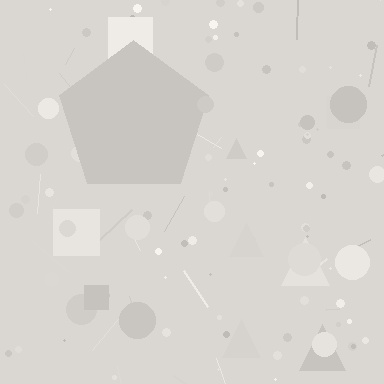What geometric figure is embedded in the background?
A pentagon is embedded in the background.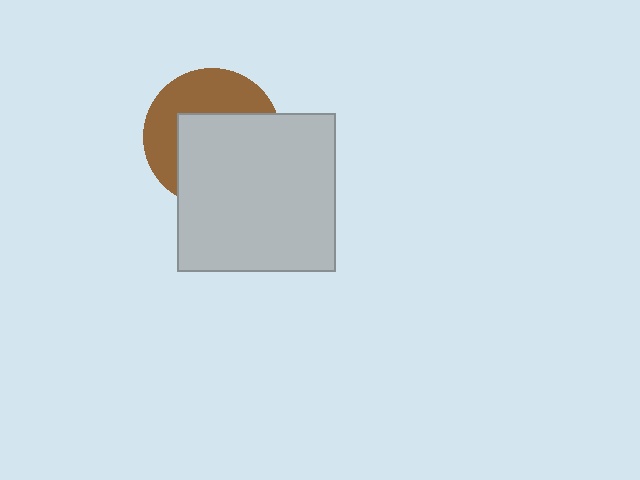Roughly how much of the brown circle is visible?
A small part of it is visible (roughly 44%).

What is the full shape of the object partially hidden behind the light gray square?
The partially hidden object is a brown circle.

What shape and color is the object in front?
The object in front is a light gray square.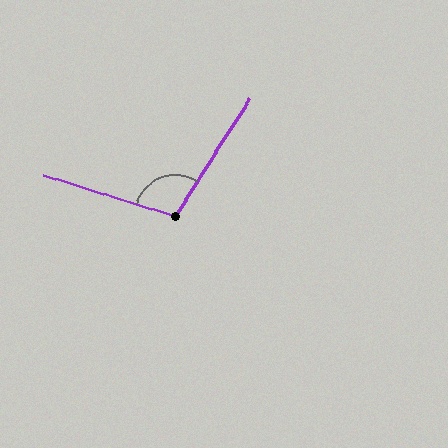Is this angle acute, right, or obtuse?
It is obtuse.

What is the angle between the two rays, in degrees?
Approximately 105 degrees.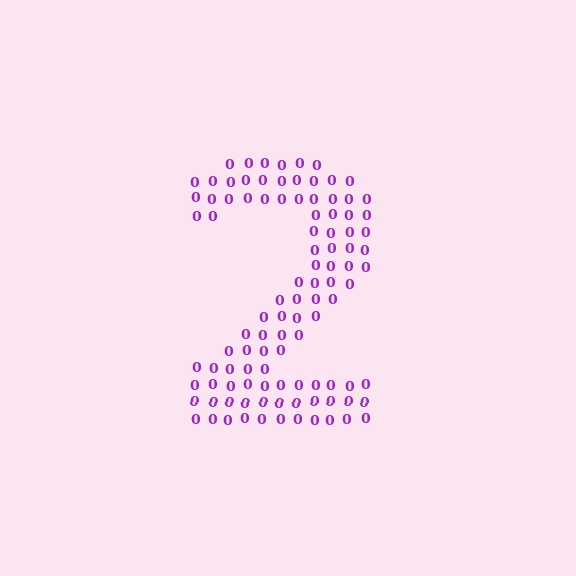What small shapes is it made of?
It is made of small digit 0's.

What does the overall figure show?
The overall figure shows the digit 2.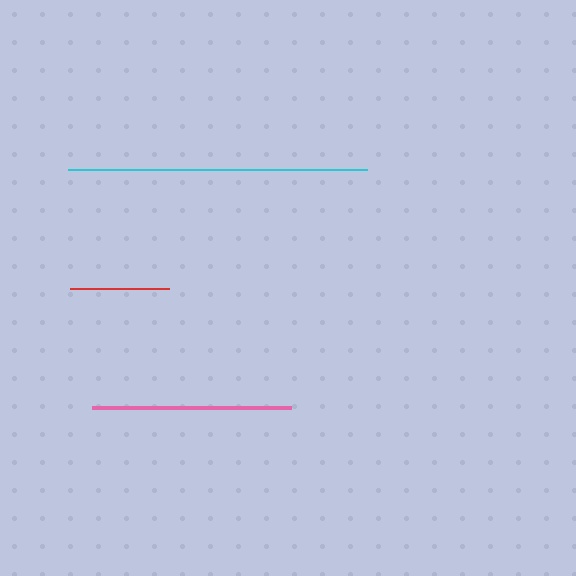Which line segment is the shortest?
The red line is the shortest at approximately 99 pixels.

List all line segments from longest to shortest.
From longest to shortest: cyan, pink, red.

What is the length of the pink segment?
The pink segment is approximately 199 pixels long.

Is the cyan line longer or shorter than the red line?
The cyan line is longer than the red line.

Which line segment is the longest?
The cyan line is the longest at approximately 299 pixels.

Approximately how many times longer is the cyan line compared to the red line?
The cyan line is approximately 3.0 times the length of the red line.